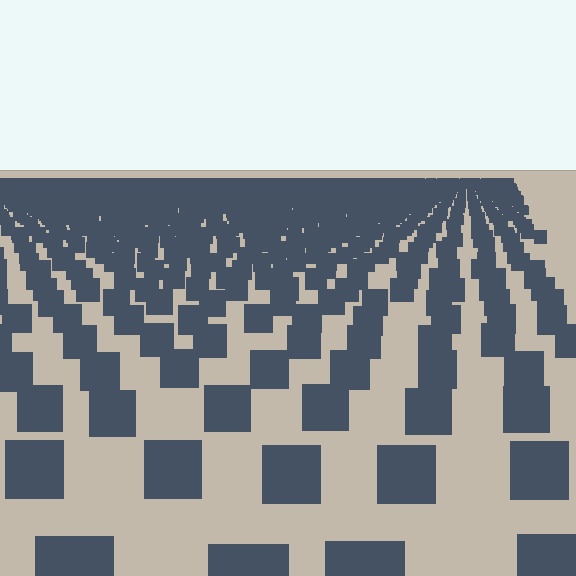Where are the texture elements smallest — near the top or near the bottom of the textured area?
Near the top.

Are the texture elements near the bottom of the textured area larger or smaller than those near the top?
Larger. Near the bottom, elements are closer to the viewer and appear at a bigger on-screen size.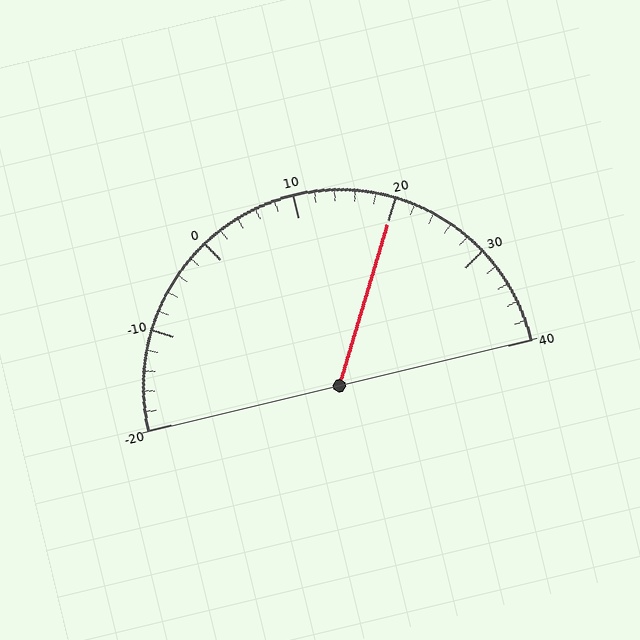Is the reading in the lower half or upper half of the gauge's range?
The reading is in the upper half of the range (-20 to 40).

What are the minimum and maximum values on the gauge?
The gauge ranges from -20 to 40.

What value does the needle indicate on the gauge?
The needle indicates approximately 20.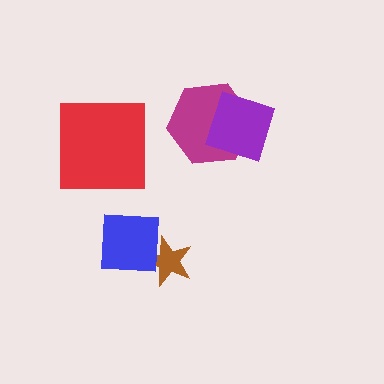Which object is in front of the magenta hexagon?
The purple diamond is in front of the magenta hexagon.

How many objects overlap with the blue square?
1 object overlaps with the blue square.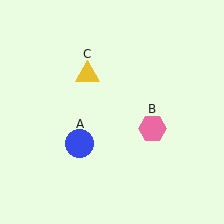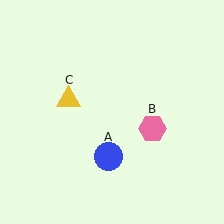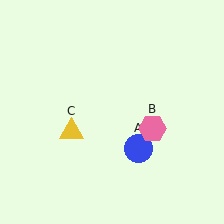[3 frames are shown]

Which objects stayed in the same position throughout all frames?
Pink hexagon (object B) remained stationary.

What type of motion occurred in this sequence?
The blue circle (object A), yellow triangle (object C) rotated counterclockwise around the center of the scene.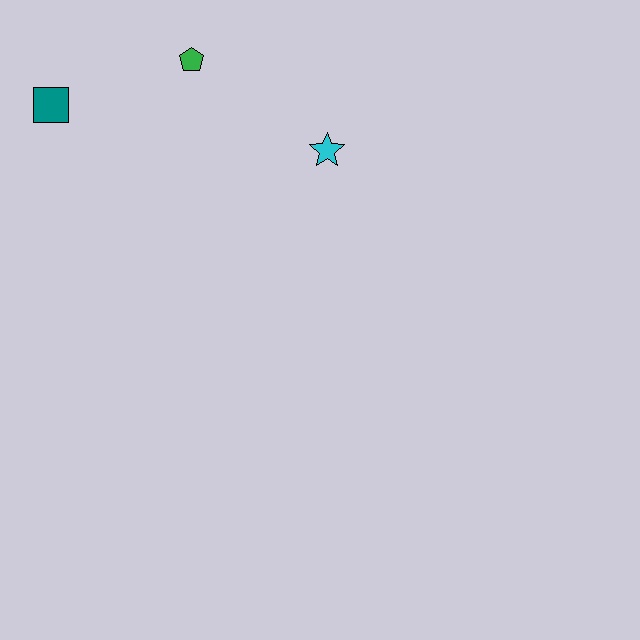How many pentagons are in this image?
There is 1 pentagon.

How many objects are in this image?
There are 3 objects.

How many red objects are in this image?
There are no red objects.